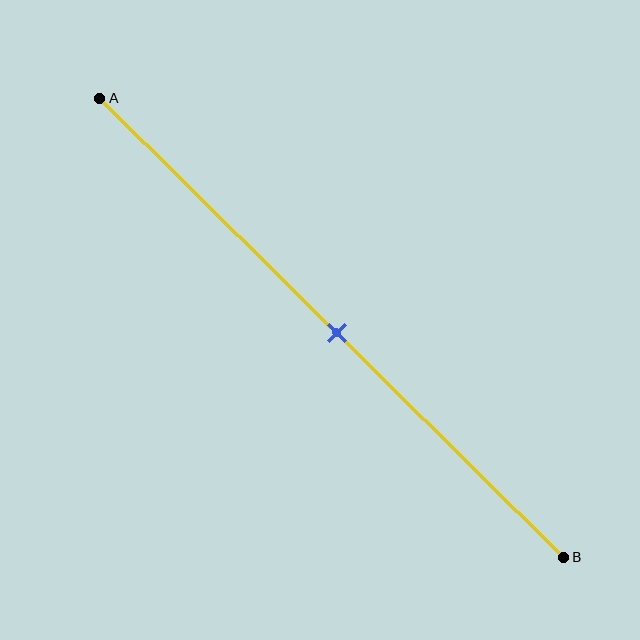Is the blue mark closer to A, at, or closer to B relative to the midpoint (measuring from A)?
The blue mark is approximately at the midpoint of segment AB.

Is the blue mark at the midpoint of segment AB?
Yes, the mark is approximately at the midpoint.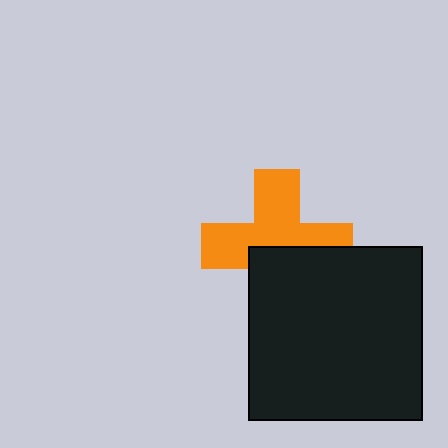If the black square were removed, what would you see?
You would see the complete orange cross.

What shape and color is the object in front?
The object in front is a black square.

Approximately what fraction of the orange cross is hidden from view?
Roughly 42% of the orange cross is hidden behind the black square.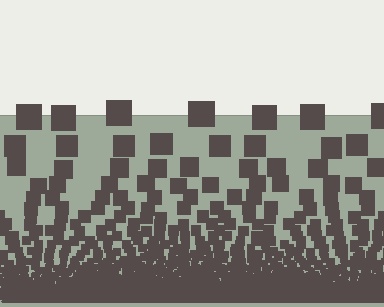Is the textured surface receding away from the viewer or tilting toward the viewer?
The surface appears to tilt toward the viewer. Texture elements get larger and sparser toward the top.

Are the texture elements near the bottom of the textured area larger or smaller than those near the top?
Smaller. The gradient is inverted — elements near the bottom are smaller and denser.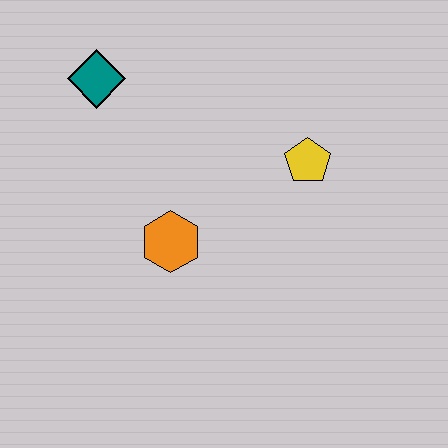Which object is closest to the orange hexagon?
The yellow pentagon is closest to the orange hexagon.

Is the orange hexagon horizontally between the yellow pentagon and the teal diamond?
Yes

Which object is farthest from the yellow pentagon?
The teal diamond is farthest from the yellow pentagon.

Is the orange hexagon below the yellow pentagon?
Yes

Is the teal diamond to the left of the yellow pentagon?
Yes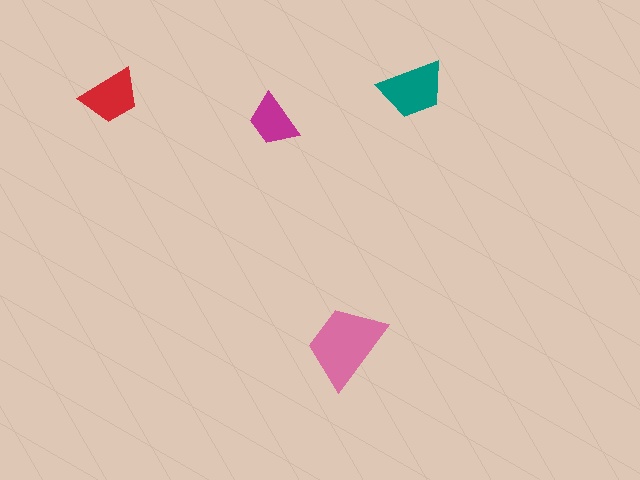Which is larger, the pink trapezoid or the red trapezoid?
The pink one.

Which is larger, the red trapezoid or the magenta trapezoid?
The red one.